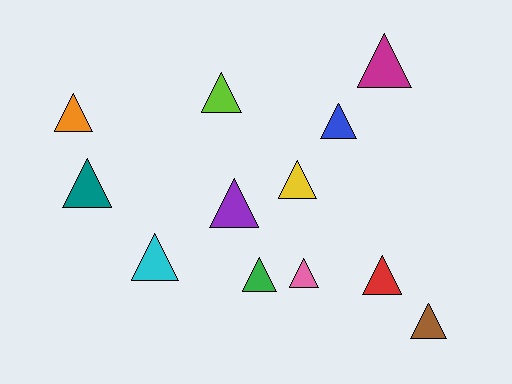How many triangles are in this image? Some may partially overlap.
There are 12 triangles.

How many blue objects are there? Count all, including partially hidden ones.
There is 1 blue object.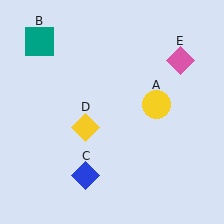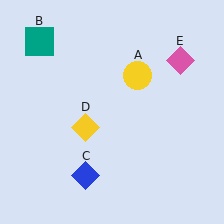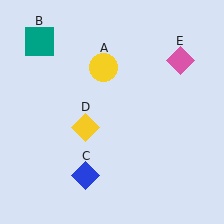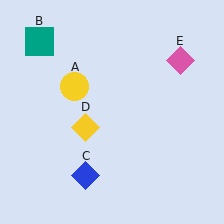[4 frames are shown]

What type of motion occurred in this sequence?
The yellow circle (object A) rotated counterclockwise around the center of the scene.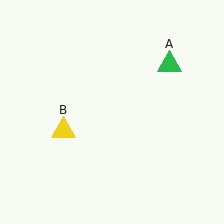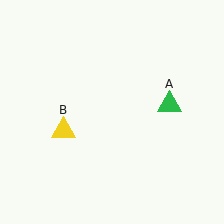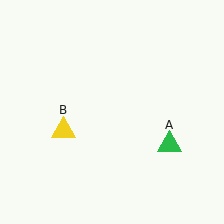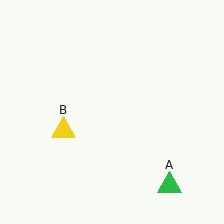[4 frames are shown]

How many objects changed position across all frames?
1 object changed position: green triangle (object A).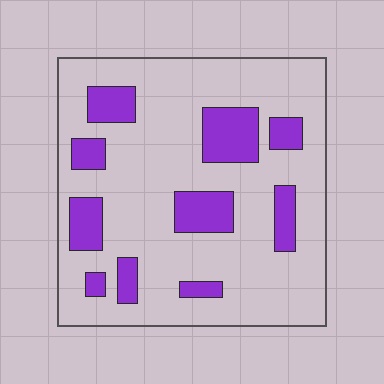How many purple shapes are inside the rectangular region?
10.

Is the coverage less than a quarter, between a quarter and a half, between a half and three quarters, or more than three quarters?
Less than a quarter.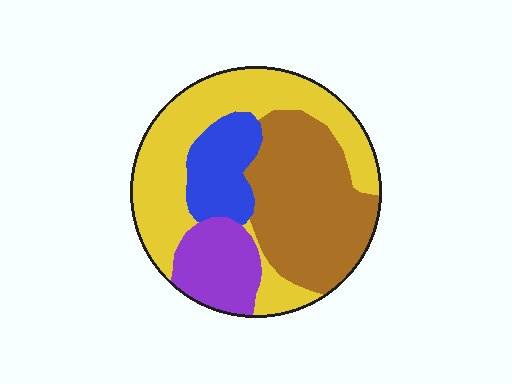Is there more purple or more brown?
Brown.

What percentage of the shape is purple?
Purple takes up about one eighth (1/8) of the shape.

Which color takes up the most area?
Yellow, at roughly 40%.